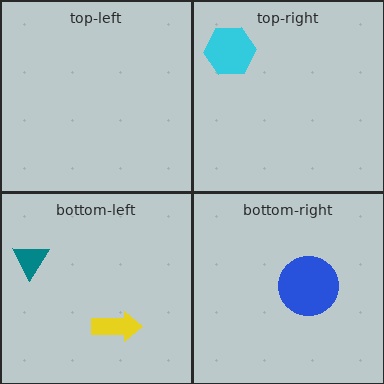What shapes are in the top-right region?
The cyan hexagon.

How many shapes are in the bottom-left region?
2.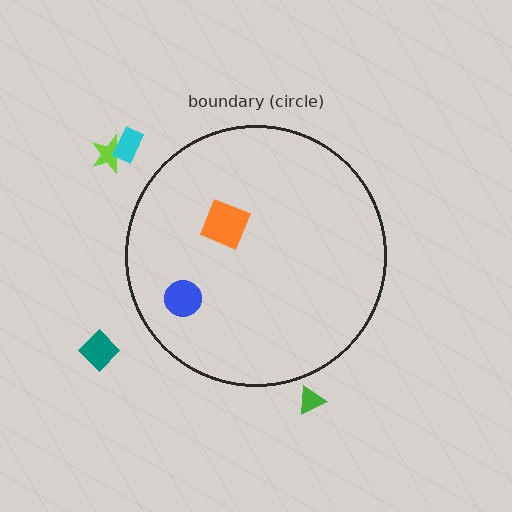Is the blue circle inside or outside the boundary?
Inside.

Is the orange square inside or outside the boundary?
Inside.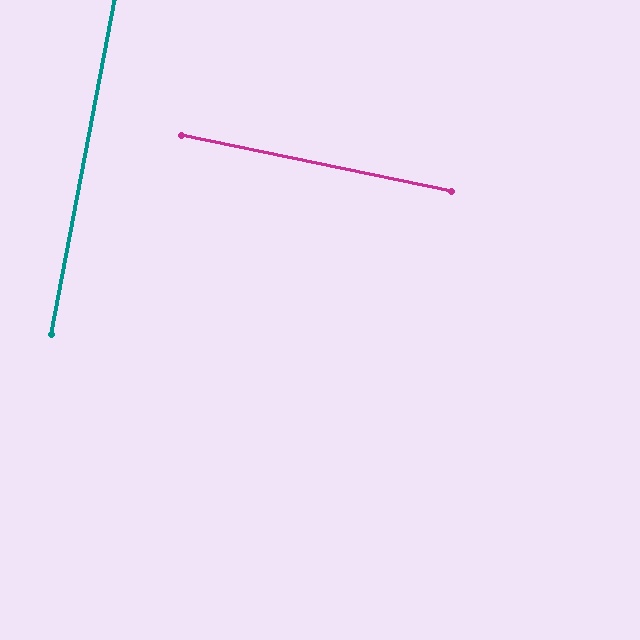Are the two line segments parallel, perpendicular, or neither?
Perpendicular — they meet at approximately 89°.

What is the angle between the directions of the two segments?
Approximately 89 degrees.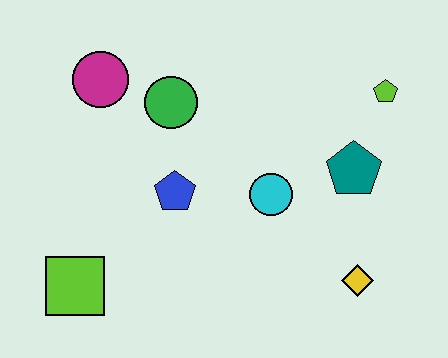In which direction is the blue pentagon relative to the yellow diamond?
The blue pentagon is to the left of the yellow diamond.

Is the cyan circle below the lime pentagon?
Yes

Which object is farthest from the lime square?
The lime pentagon is farthest from the lime square.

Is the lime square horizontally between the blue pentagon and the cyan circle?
No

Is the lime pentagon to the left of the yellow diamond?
No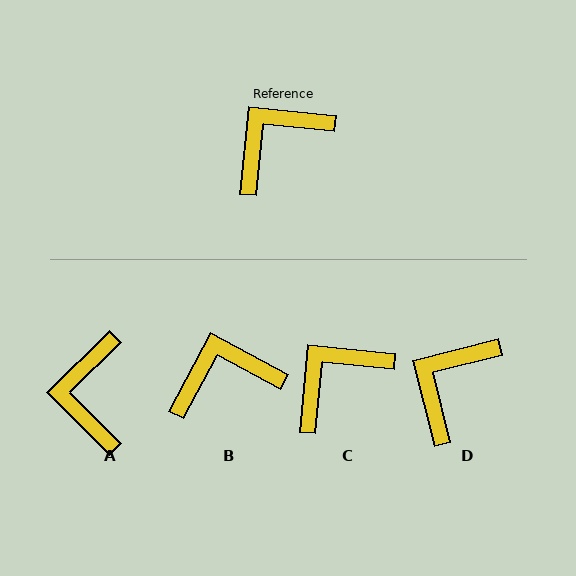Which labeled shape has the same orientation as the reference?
C.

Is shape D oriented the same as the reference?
No, it is off by about 20 degrees.